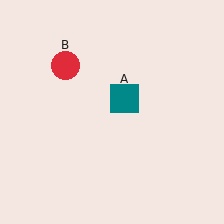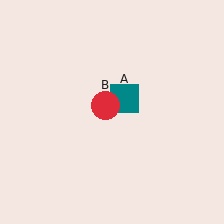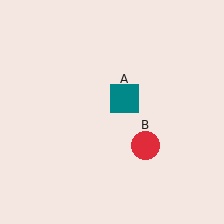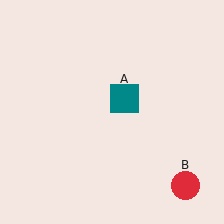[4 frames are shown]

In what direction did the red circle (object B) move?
The red circle (object B) moved down and to the right.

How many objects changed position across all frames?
1 object changed position: red circle (object B).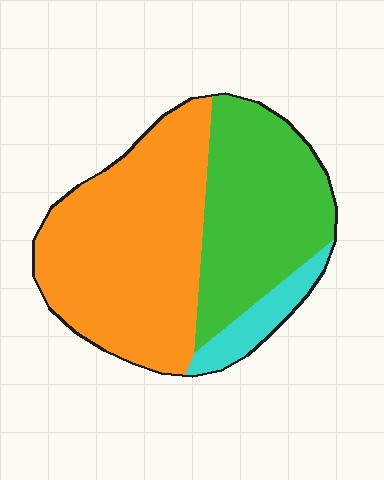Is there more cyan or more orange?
Orange.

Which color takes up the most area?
Orange, at roughly 55%.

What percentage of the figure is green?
Green covers around 40% of the figure.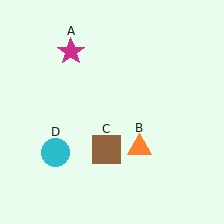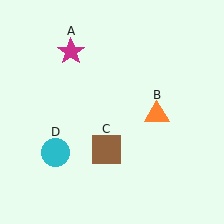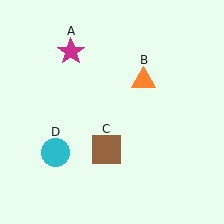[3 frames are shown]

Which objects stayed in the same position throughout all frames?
Magenta star (object A) and brown square (object C) and cyan circle (object D) remained stationary.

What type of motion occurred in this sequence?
The orange triangle (object B) rotated counterclockwise around the center of the scene.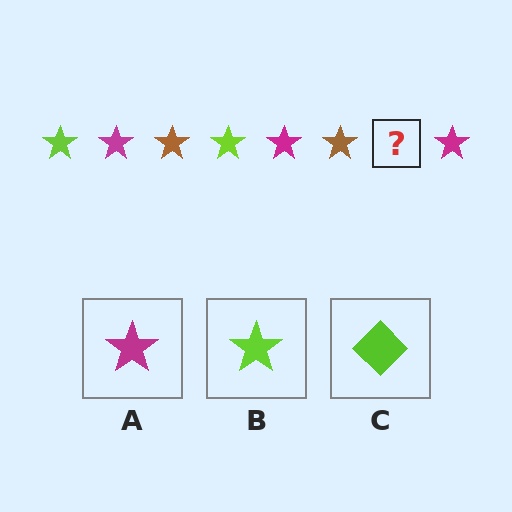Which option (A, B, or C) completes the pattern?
B.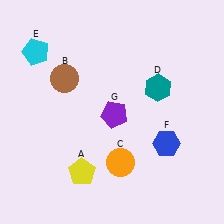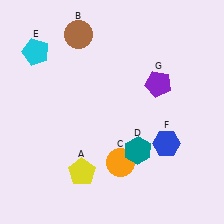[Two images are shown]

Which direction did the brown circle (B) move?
The brown circle (B) moved up.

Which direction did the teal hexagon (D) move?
The teal hexagon (D) moved down.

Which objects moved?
The objects that moved are: the brown circle (B), the teal hexagon (D), the purple pentagon (G).